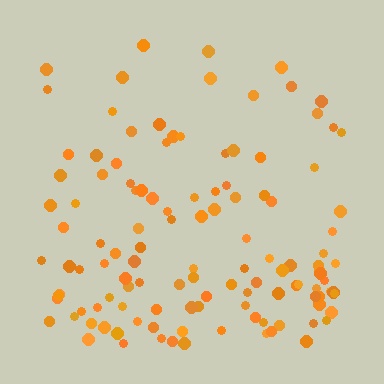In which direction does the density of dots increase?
From top to bottom, with the bottom side densest.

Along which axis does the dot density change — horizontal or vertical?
Vertical.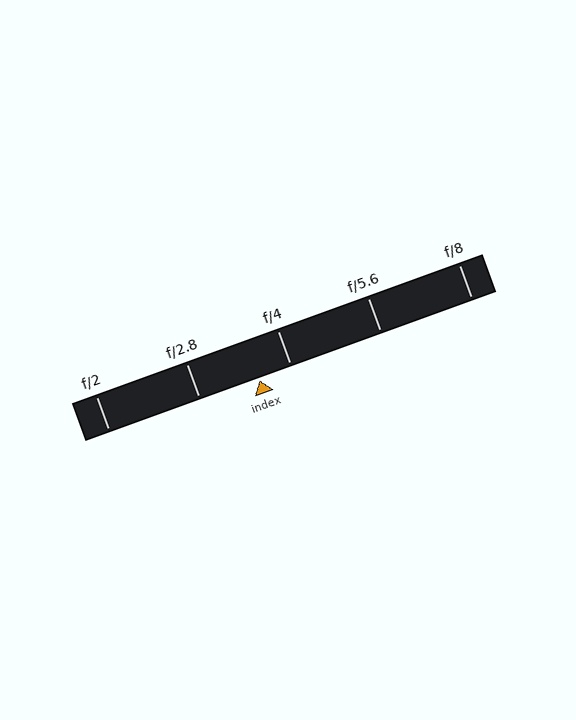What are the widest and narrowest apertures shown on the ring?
The widest aperture shown is f/2 and the narrowest is f/8.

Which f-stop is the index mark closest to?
The index mark is closest to f/4.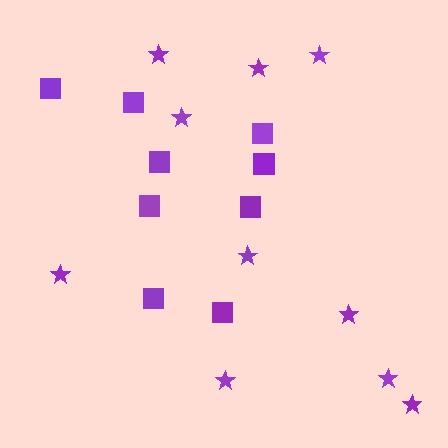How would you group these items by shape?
There are 2 groups: one group of squares (9) and one group of stars (10).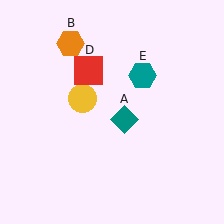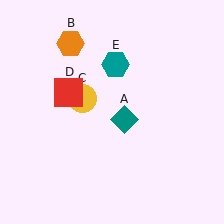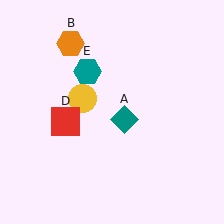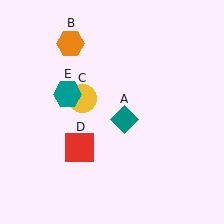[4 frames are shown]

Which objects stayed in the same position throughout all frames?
Teal diamond (object A) and orange hexagon (object B) and yellow circle (object C) remained stationary.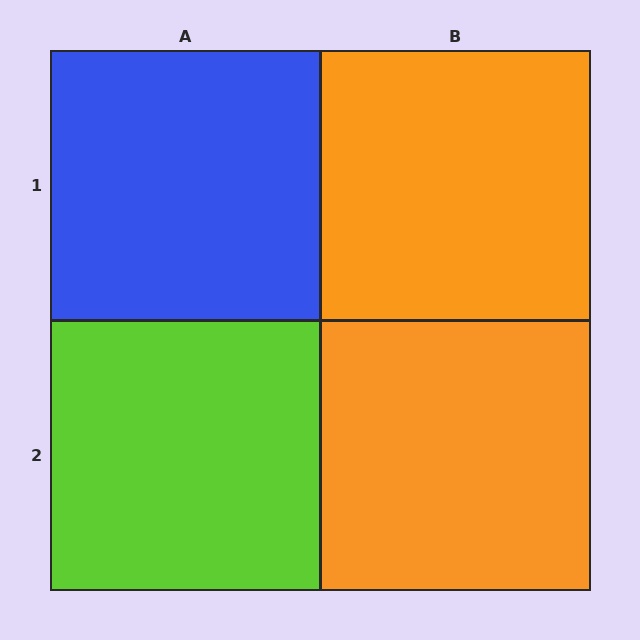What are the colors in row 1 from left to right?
Blue, orange.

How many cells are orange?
2 cells are orange.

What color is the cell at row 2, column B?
Orange.